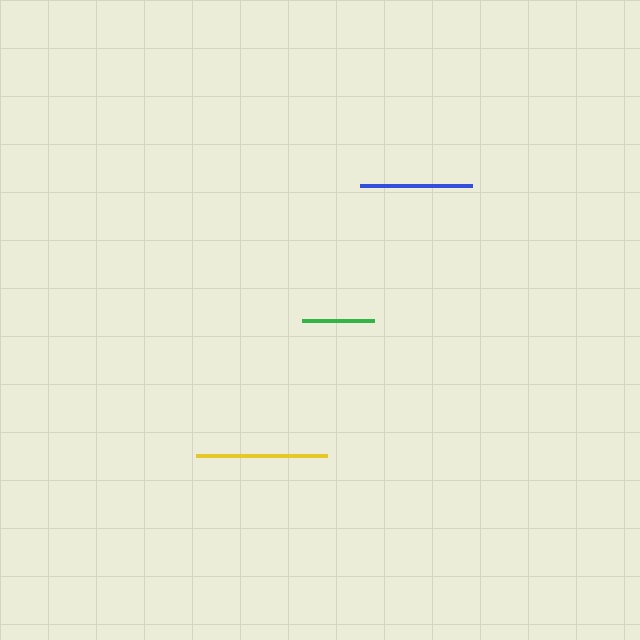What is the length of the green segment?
The green segment is approximately 72 pixels long.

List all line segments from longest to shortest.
From longest to shortest: yellow, blue, green.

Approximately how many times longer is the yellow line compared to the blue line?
The yellow line is approximately 1.2 times the length of the blue line.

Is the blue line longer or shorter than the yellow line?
The yellow line is longer than the blue line.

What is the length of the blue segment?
The blue segment is approximately 113 pixels long.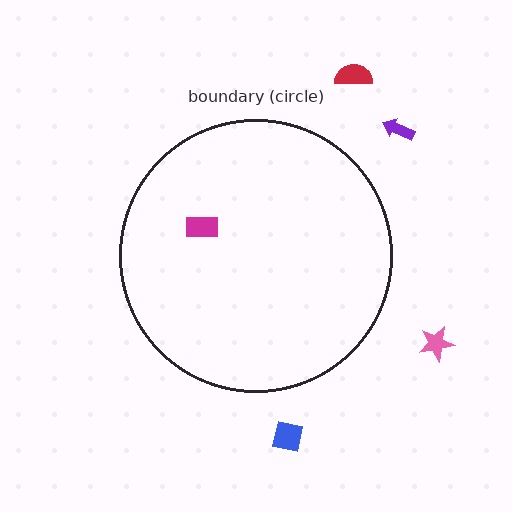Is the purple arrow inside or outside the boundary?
Outside.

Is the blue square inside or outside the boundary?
Outside.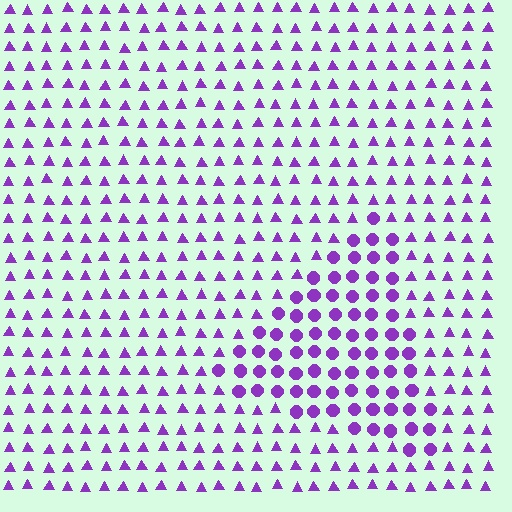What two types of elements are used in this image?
The image uses circles inside the triangle region and triangles outside it.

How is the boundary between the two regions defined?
The boundary is defined by a change in element shape: circles inside vs. triangles outside. All elements share the same color and spacing.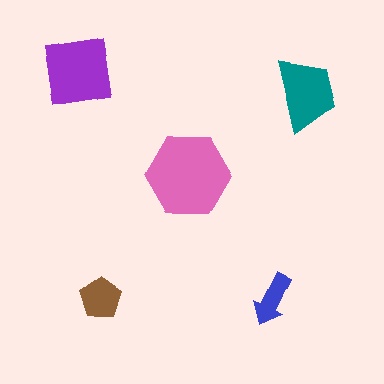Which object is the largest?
The pink hexagon.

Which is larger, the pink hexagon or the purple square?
The pink hexagon.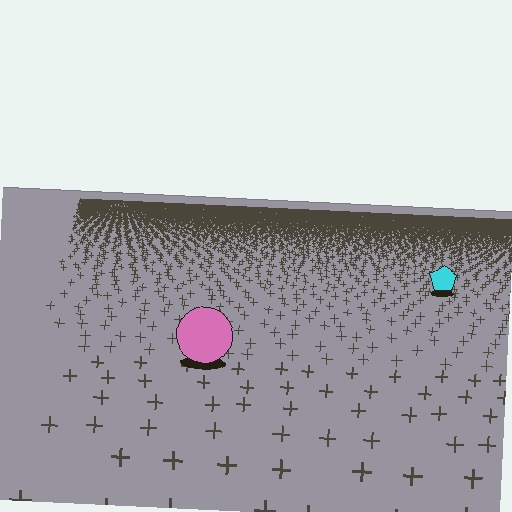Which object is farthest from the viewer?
The cyan pentagon is farthest from the viewer. It appears smaller and the ground texture around it is denser.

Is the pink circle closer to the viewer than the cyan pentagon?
Yes. The pink circle is closer — you can tell from the texture gradient: the ground texture is coarser near it.